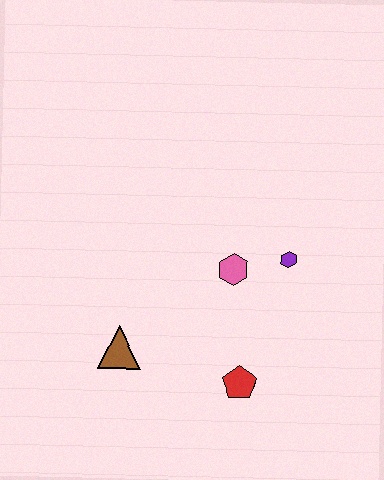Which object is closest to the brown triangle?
The red pentagon is closest to the brown triangle.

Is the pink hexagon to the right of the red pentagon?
No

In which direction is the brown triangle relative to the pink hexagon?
The brown triangle is to the left of the pink hexagon.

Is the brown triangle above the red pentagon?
Yes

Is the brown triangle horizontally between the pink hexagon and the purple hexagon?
No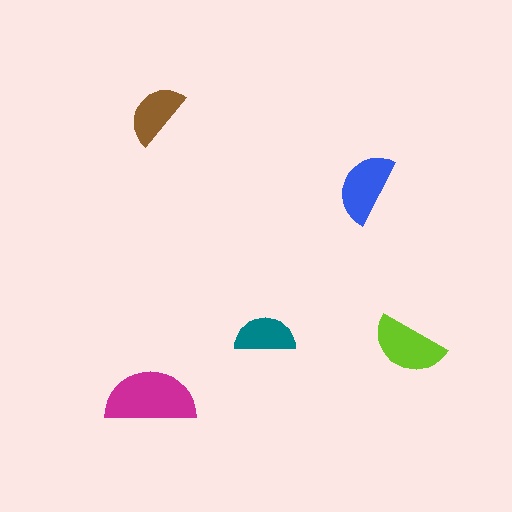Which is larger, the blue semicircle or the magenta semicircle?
The magenta one.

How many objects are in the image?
There are 5 objects in the image.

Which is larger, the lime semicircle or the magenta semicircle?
The magenta one.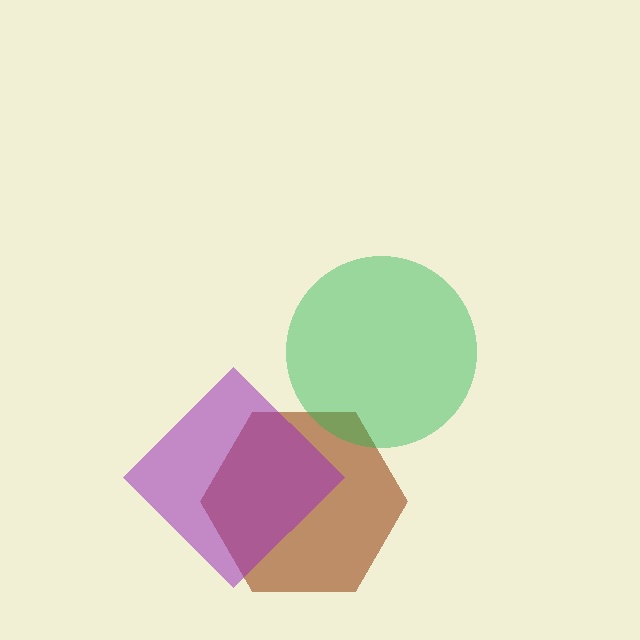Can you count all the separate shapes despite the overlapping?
Yes, there are 3 separate shapes.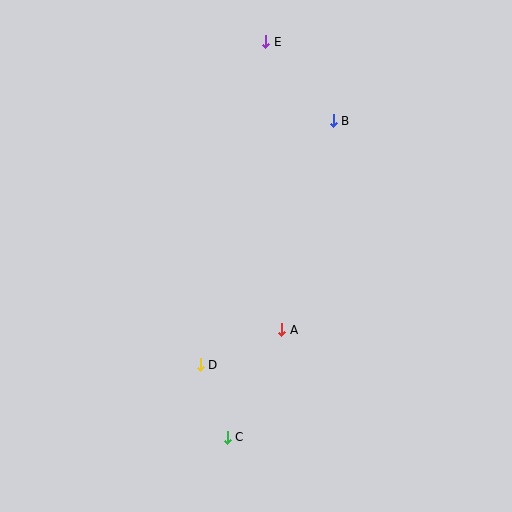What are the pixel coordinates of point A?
Point A is at (282, 330).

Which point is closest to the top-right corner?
Point B is closest to the top-right corner.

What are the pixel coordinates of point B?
Point B is at (333, 121).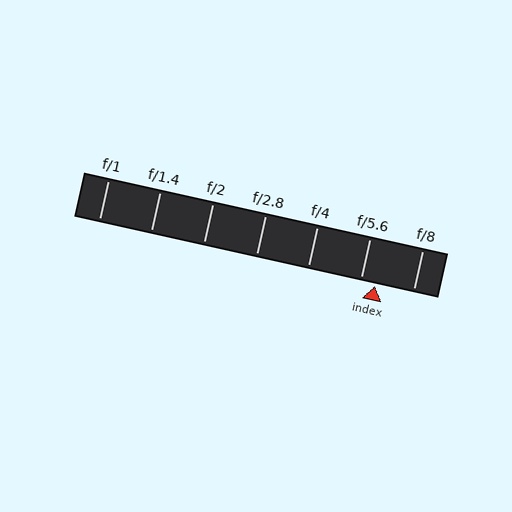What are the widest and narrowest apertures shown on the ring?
The widest aperture shown is f/1 and the narrowest is f/8.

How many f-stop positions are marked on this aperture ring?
There are 7 f-stop positions marked.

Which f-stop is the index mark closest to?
The index mark is closest to f/5.6.